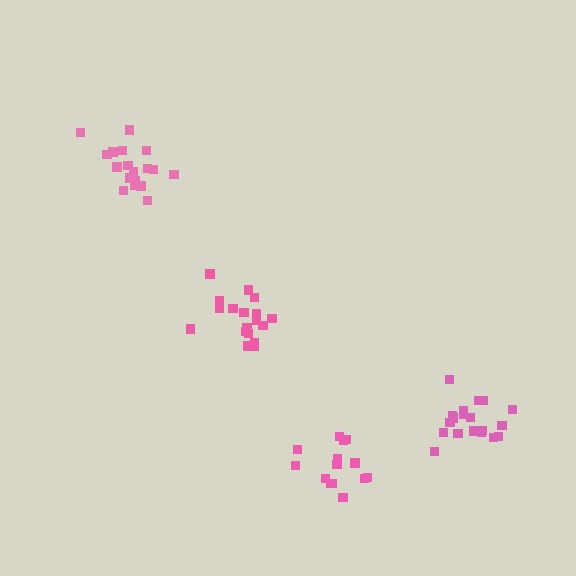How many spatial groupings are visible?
There are 4 spatial groupings.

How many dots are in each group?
Group 1: 18 dots, Group 2: 19 dots, Group 3: 18 dots, Group 4: 14 dots (69 total).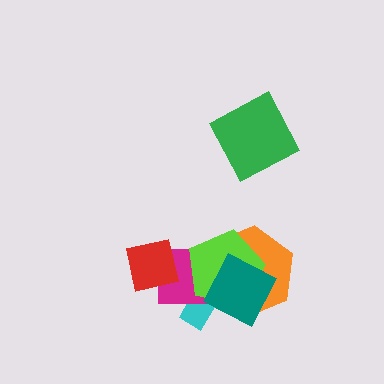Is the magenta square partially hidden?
Yes, it is partially covered by another shape.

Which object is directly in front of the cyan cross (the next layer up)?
The magenta square is directly in front of the cyan cross.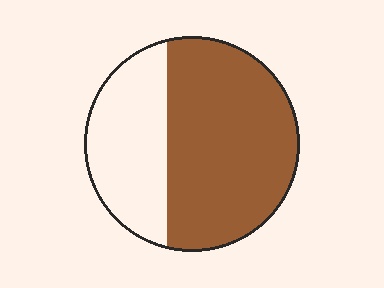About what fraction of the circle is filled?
About two thirds (2/3).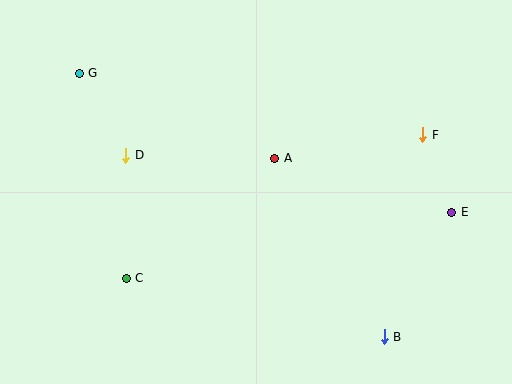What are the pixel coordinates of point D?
Point D is at (126, 155).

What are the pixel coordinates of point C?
Point C is at (126, 278).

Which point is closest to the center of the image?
Point A at (275, 158) is closest to the center.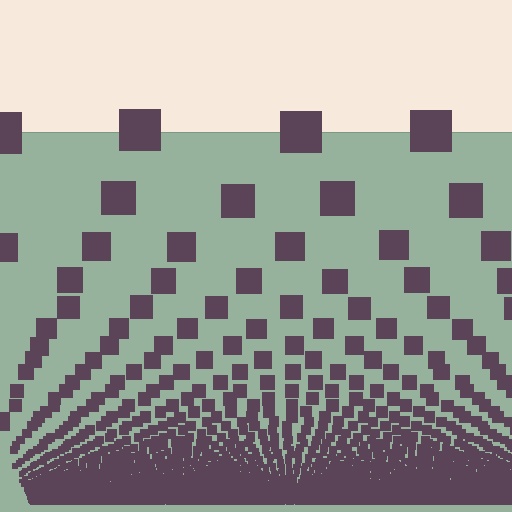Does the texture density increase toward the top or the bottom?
Density increases toward the bottom.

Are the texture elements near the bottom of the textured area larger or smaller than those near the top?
Smaller. The gradient is inverted — elements near the bottom are smaller and denser.